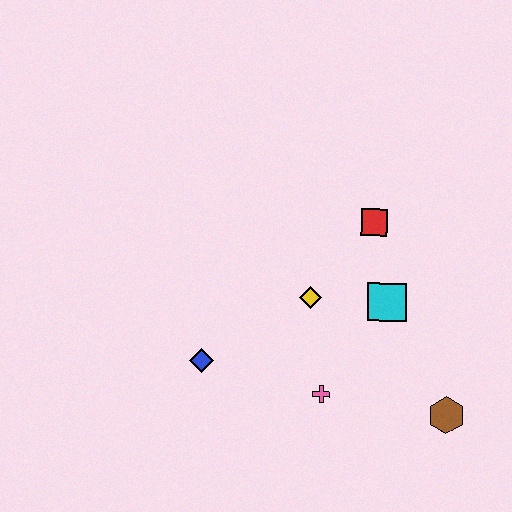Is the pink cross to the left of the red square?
Yes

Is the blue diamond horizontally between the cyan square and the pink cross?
No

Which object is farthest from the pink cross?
The red square is farthest from the pink cross.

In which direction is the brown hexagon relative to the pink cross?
The brown hexagon is to the right of the pink cross.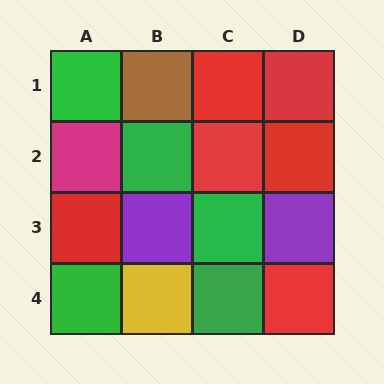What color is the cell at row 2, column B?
Green.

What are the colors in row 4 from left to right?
Green, yellow, green, red.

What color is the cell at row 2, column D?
Red.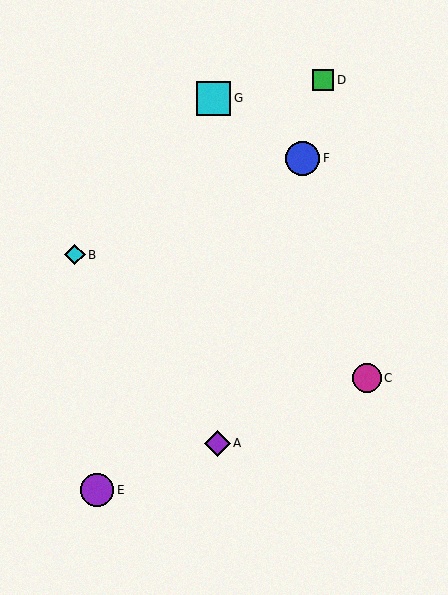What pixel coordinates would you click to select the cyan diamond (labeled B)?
Click at (75, 255) to select the cyan diamond B.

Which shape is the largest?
The cyan square (labeled G) is the largest.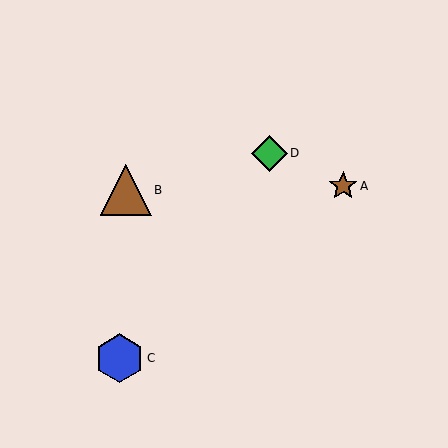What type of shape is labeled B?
Shape B is a brown triangle.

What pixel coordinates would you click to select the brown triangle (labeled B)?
Click at (126, 190) to select the brown triangle B.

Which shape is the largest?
The brown triangle (labeled B) is the largest.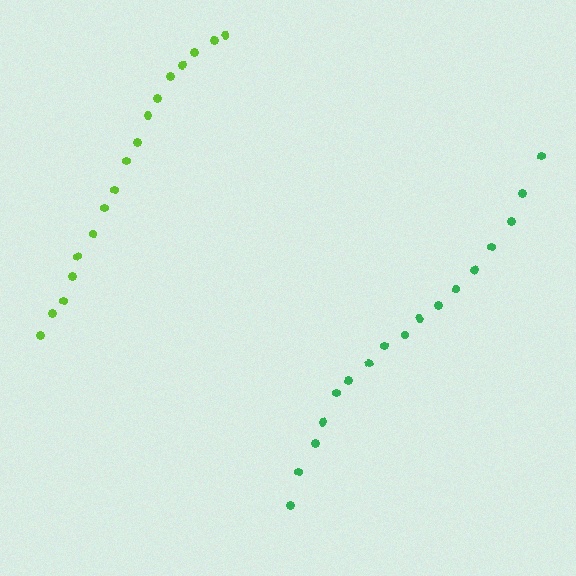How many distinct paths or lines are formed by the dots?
There are 2 distinct paths.